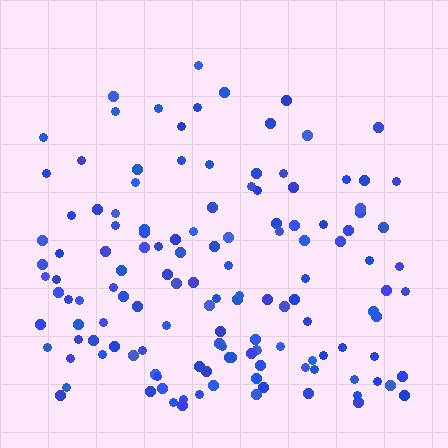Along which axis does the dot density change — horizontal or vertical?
Vertical.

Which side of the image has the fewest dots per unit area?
The top.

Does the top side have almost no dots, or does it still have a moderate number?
Still a moderate number, just noticeably fewer than the bottom.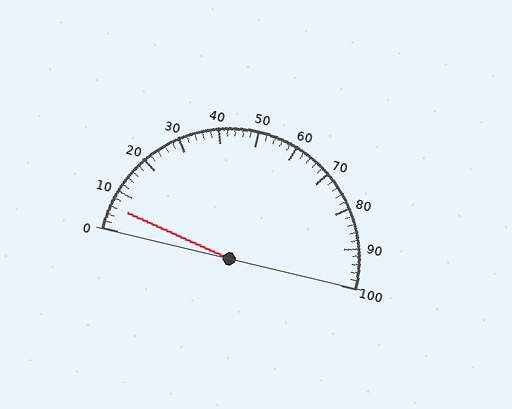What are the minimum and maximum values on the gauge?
The gauge ranges from 0 to 100.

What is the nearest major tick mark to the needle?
The nearest major tick mark is 10.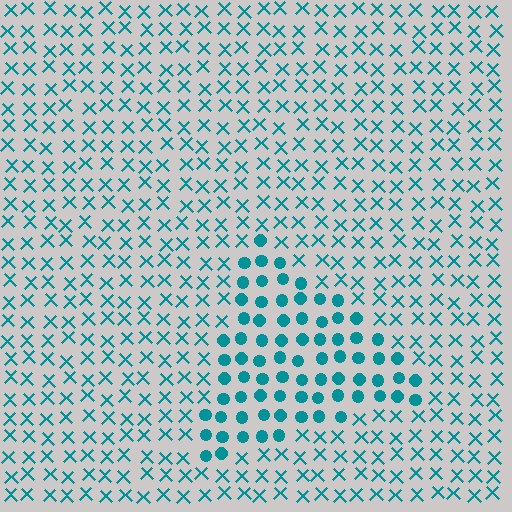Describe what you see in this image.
The image is filled with small teal elements arranged in a uniform grid. A triangle-shaped region contains circles, while the surrounding area contains X marks. The boundary is defined purely by the change in element shape.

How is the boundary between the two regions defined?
The boundary is defined by a change in element shape: circles inside vs. X marks outside. All elements share the same color and spacing.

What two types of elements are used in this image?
The image uses circles inside the triangle region and X marks outside it.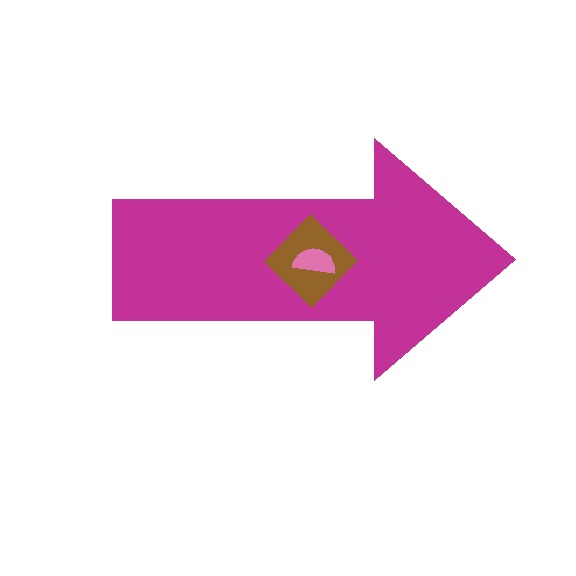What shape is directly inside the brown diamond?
The pink semicircle.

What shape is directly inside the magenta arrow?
The brown diamond.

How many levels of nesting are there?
3.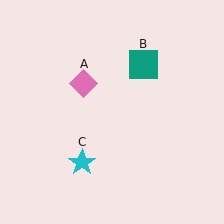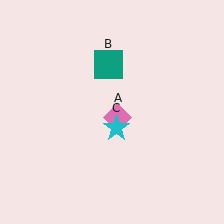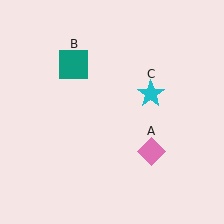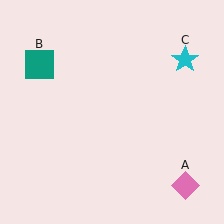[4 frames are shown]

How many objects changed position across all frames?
3 objects changed position: pink diamond (object A), teal square (object B), cyan star (object C).